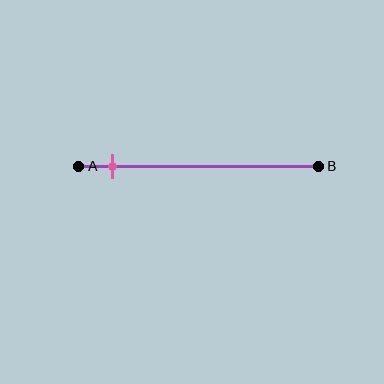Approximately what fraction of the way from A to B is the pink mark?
The pink mark is approximately 15% of the way from A to B.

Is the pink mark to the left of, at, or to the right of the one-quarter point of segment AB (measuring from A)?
The pink mark is to the left of the one-quarter point of segment AB.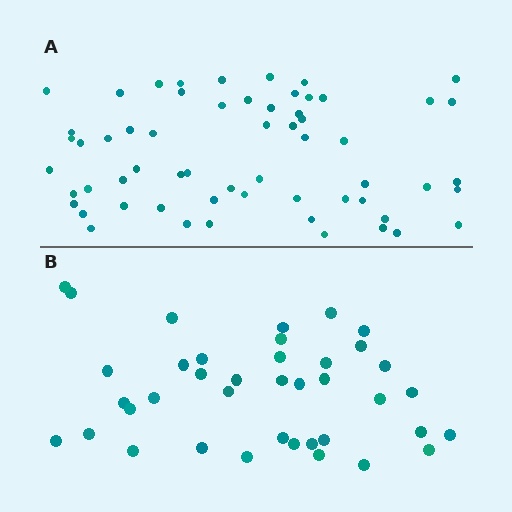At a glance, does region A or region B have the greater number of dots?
Region A (the top region) has more dots.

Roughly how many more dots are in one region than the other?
Region A has approximately 20 more dots than region B.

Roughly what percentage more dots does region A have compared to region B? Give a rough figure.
About 55% more.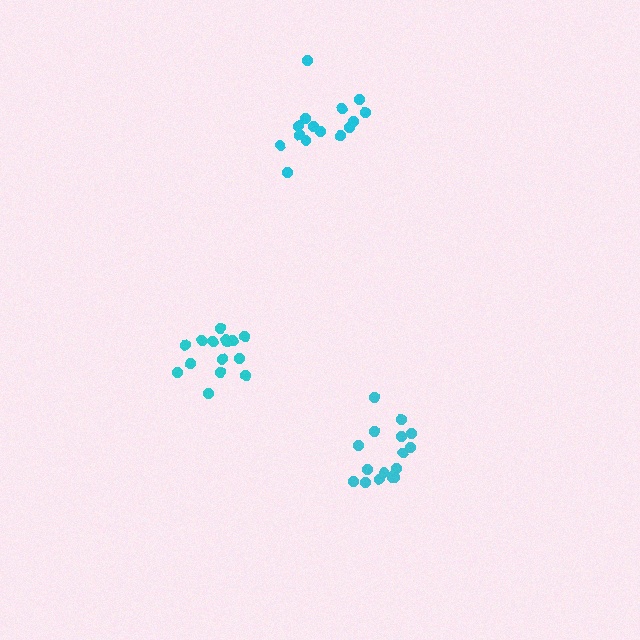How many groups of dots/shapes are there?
There are 3 groups.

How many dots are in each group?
Group 1: 17 dots, Group 2: 15 dots, Group 3: 15 dots (47 total).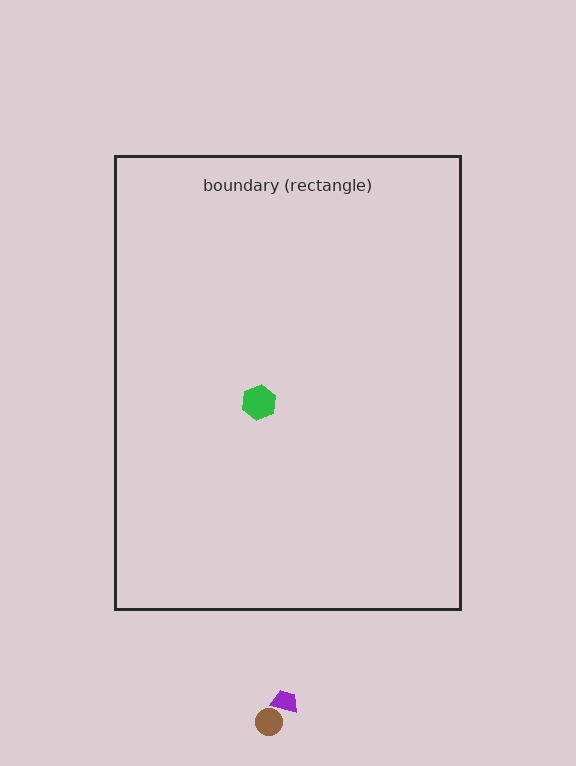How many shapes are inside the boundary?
1 inside, 2 outside.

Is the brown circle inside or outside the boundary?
Outside.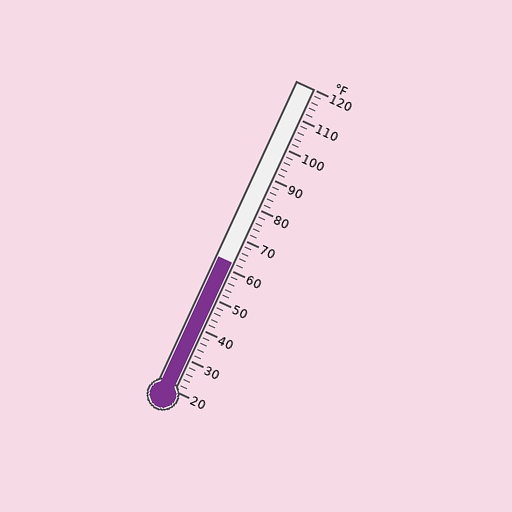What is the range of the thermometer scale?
The thermometer scale ranges from 20°F to 120°F.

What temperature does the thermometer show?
The thermometer shows approximately 62°F.